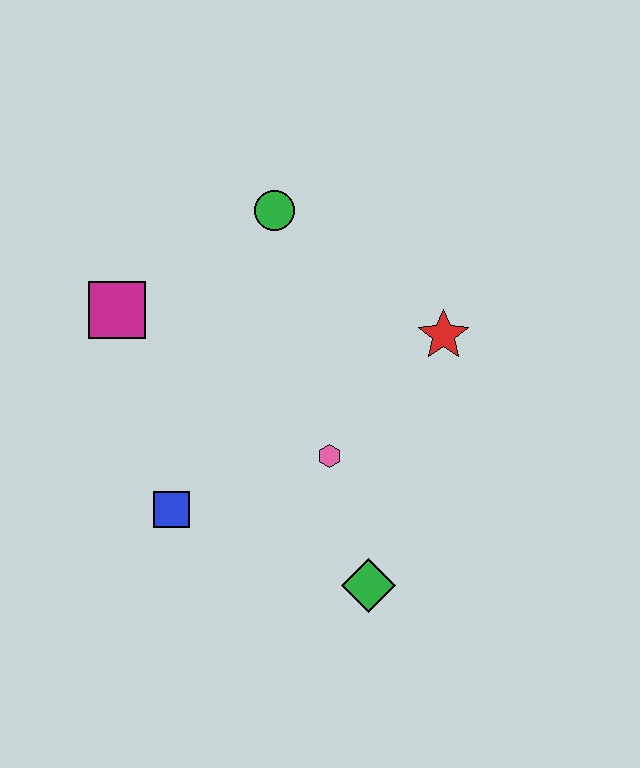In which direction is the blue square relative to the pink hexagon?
The blue square is to the left of the pink hexagon.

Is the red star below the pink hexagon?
No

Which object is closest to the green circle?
The magenta square is closest to the green circle.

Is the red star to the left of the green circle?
No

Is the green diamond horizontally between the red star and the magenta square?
Yes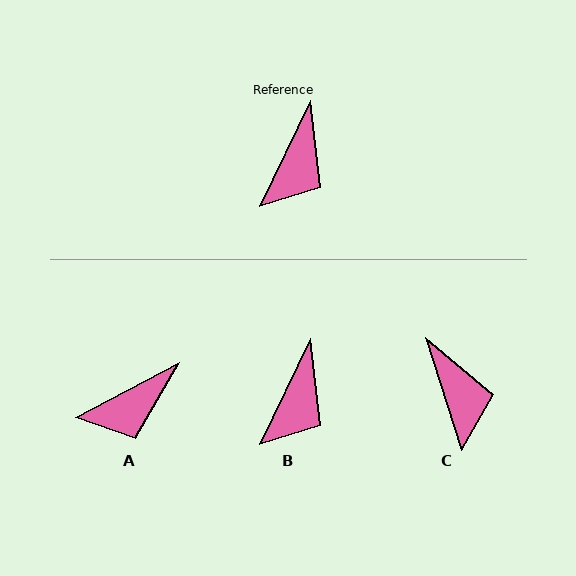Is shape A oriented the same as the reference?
No, it is off by about 36 degrees.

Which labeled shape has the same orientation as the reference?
B.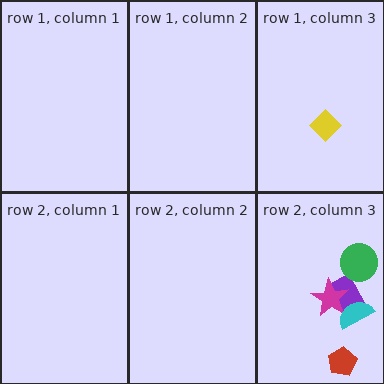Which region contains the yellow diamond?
The row 1, column 3 region.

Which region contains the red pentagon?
The row 2, column 3 region.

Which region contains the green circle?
The row 2, column 3 region.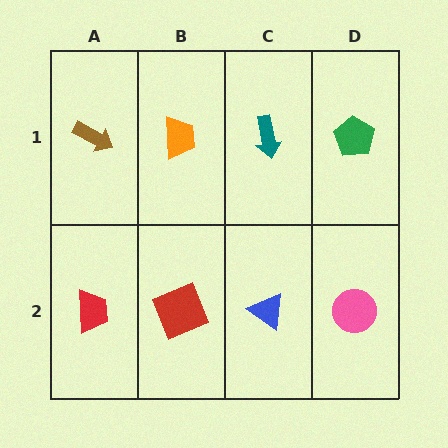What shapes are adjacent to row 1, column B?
A red square (row 2, column B), a brown arrow (row 1, column A), a teal arrow (row 1, column C).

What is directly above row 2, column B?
An orange trapezoid.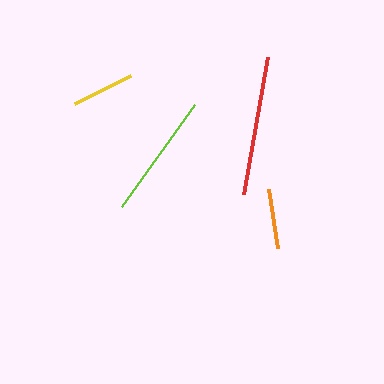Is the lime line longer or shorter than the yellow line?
The lime line is longer than the yellow line.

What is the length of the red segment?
The red segment is approximately 139 pixels long.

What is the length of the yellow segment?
The yellow segment is approximately 63 pixels long.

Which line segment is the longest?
The red line is the longest at approximately 139 pixels.